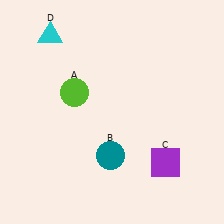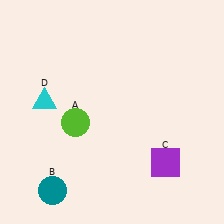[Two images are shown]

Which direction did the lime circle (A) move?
The lime circle (A) moved down.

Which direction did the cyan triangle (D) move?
The cyan triangle (D) moved down.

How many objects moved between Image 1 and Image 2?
3 objects moved between the two images.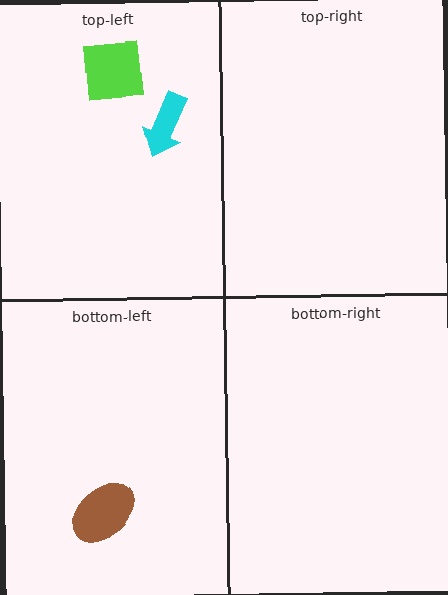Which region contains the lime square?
The top-left region.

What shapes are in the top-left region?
The lime square, the cyan arrow.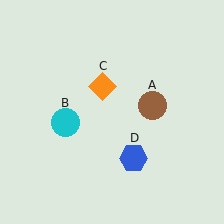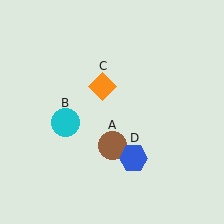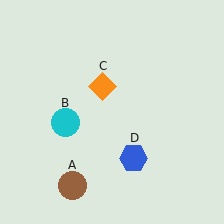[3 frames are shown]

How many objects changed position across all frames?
1 object changed position: brown circle (object A).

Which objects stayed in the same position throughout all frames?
Cyan circle (object B) and orange diamond (object C) and blue hexagon (object D) remained stationary.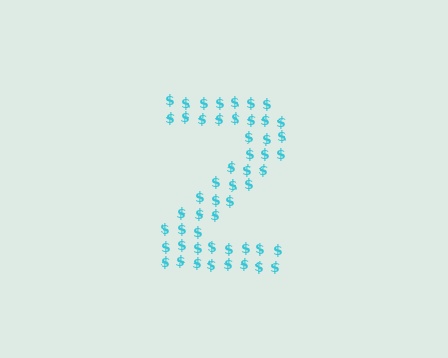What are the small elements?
The small elements are dollar signs.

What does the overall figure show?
The overall figure shows the digit 2.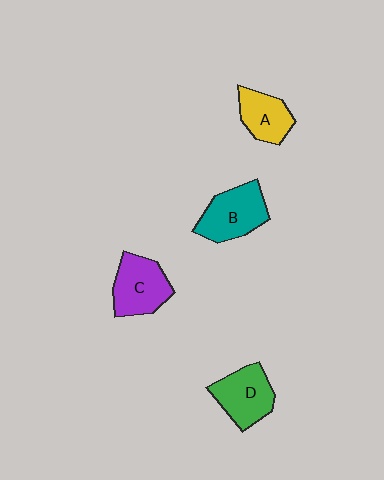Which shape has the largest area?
Shape B (teal).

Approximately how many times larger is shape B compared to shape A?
Approximately 1.3 times.